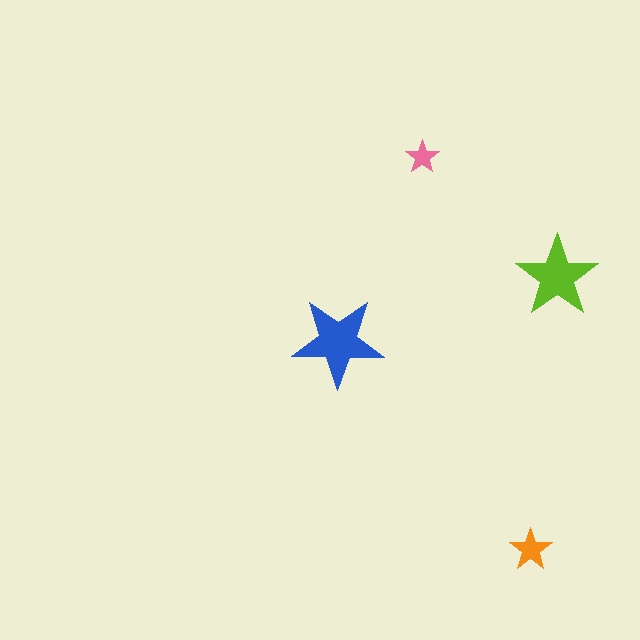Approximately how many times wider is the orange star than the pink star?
About 1.5 times wider.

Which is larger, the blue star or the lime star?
The blue one.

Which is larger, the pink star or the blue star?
The blue one.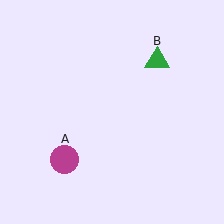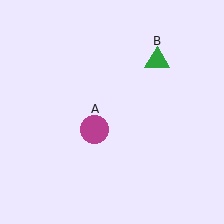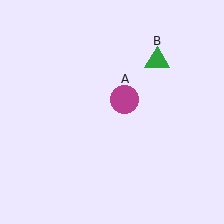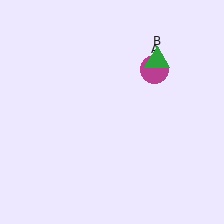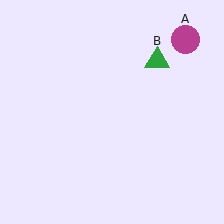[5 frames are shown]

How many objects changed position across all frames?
1 object changed position: magenta circle (object A).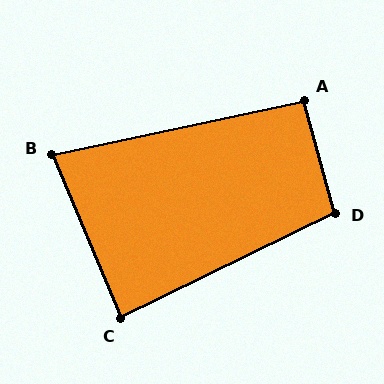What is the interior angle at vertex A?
Approximately 93 degrees (approximately right).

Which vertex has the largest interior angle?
D, at approximately 101 degrees.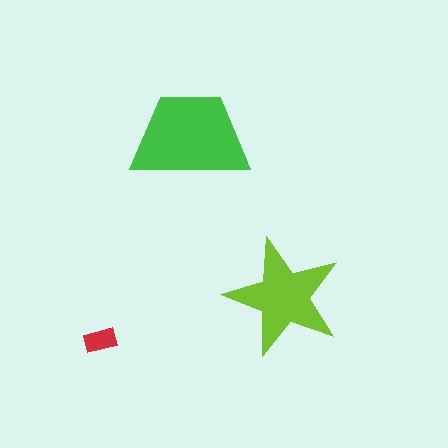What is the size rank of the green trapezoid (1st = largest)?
1st.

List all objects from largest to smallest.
The green trapezoid, the lime star, the red rectangle.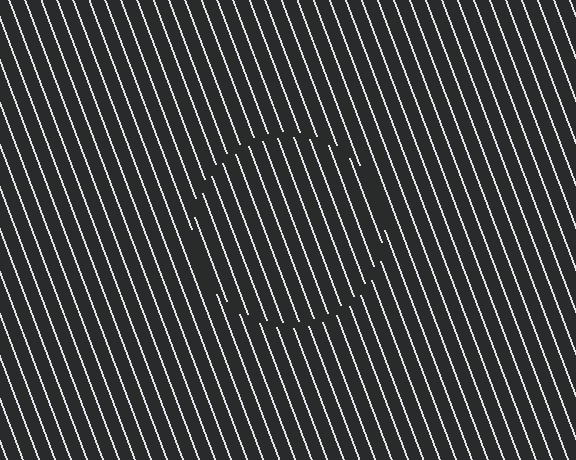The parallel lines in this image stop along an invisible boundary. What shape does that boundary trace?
An illusory circle. The interior of the shape contains the same grating, shifted by half a period — the contour is defined by the phase discontinuity where line-ends from the inner and outer gratings abut.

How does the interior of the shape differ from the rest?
The interior of the shape contains the same grating, shifted by half a period — the contour is defined by the phase discontinuity where line-ends from the inner and outer gratings abut.